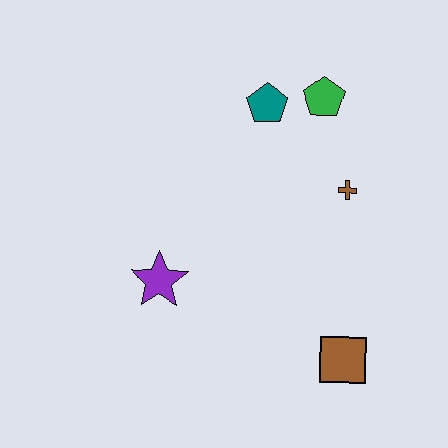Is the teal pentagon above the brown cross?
Yes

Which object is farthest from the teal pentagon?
The brown square is farthest from the teal pentagon.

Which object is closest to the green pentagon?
The teal pentagon is closest to the green pentagon.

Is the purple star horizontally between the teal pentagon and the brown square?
No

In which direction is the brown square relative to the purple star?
The brown square is to the right of the purple star.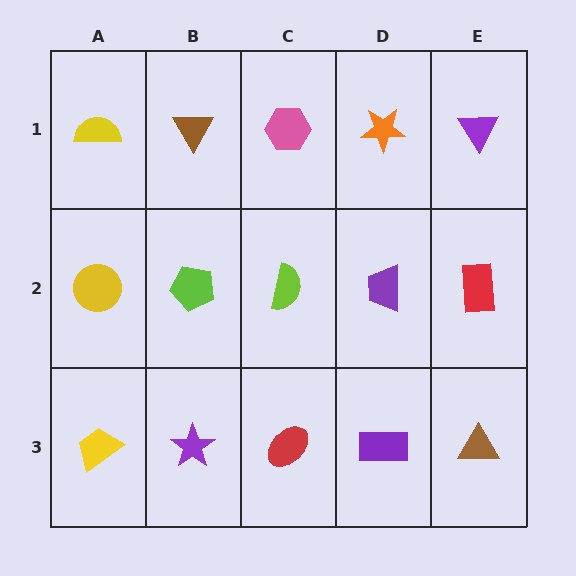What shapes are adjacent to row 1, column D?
A purple trapezoid (row 2, column D), a pink hexagon (row 1, column C), a purple triangle (row 1, column E).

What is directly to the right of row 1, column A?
A brown triangle.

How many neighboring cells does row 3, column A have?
2.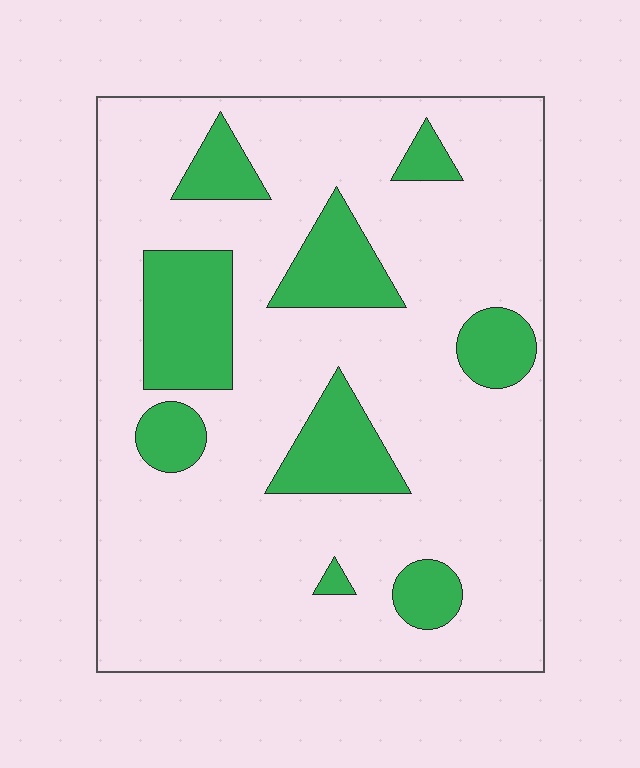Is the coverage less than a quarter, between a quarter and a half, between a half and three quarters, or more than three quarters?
Less than a quarter.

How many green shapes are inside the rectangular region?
9.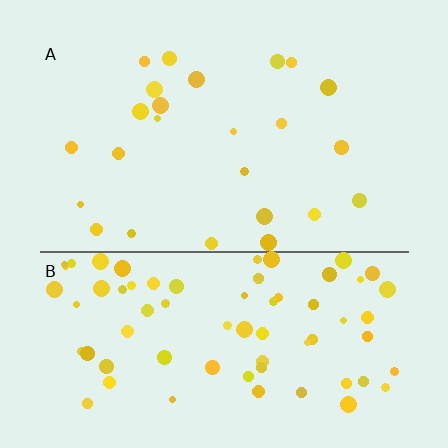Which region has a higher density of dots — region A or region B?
B (the bottom).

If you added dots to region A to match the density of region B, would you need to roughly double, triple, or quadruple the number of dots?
Approximately triple.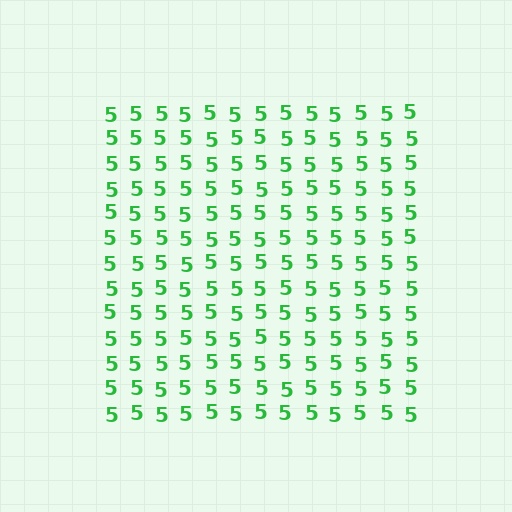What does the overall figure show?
The overall figure shows a square.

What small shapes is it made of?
It is made of small digit 5's.